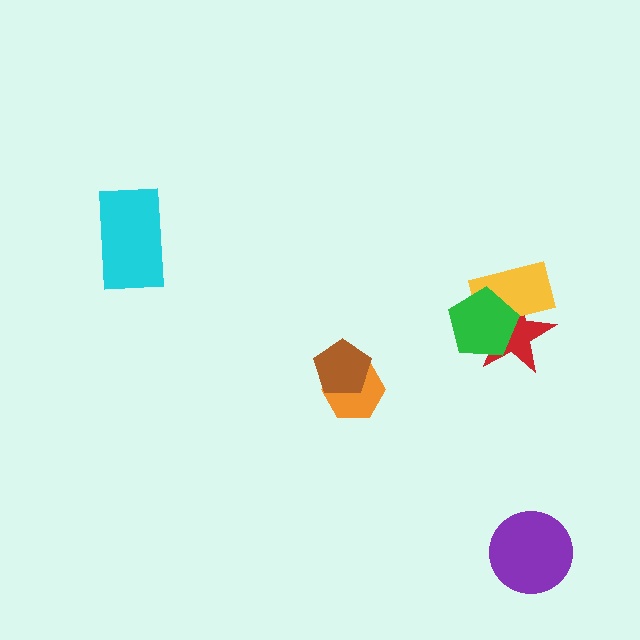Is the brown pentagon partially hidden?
No, no other shape covers it.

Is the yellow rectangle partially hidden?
Yes, it is partially covered by another shape.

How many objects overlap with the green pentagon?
2 objects overlap with the green pentagon.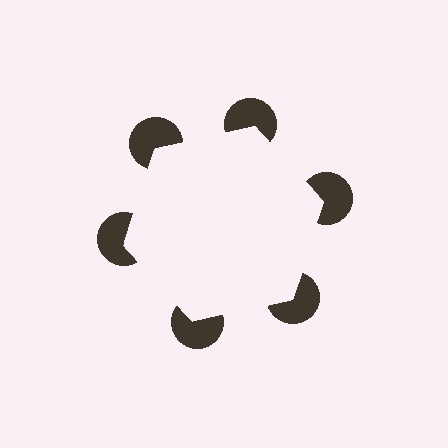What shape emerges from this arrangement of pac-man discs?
An illusory hexagon — its edges are inferred from the aligned wedge cuts in the pac-man discs, not physically drawn.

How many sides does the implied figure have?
6 sides.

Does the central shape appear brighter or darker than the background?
It typically appears slightly brighter than the background, even though no actual brightness change is drawn.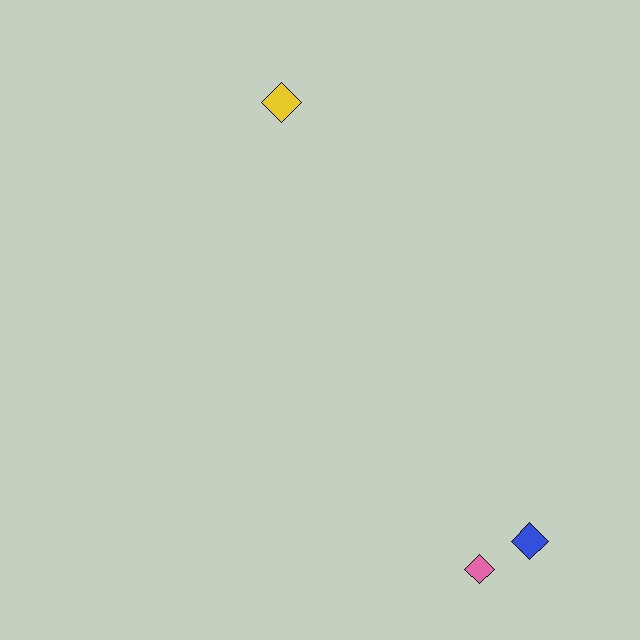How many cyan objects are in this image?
There are no cyan objects.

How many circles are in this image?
There are no circles.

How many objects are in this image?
There are 3 objects.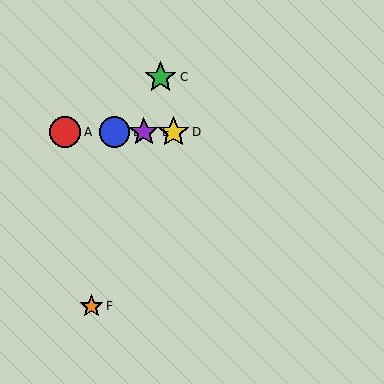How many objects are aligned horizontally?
4 objects (A, B, D, E) are aligned horizontally.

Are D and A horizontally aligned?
Yes, both are at y≈132.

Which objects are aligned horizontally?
Objects A, B, D, E are aligned horizontally.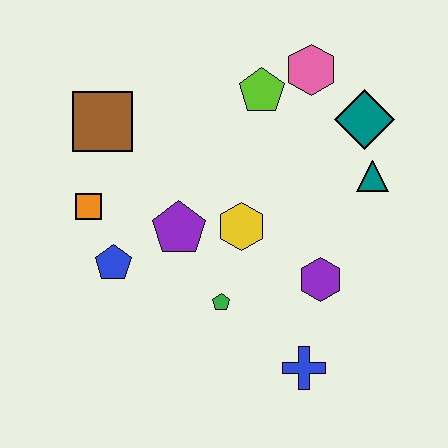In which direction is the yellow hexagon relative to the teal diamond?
The yellow hexagon is to the left of the teal diamond.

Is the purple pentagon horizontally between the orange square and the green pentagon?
Yes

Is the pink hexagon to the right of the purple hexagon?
No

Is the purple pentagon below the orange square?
Yes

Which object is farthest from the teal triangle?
The orange square is farthest from the teal triangle.